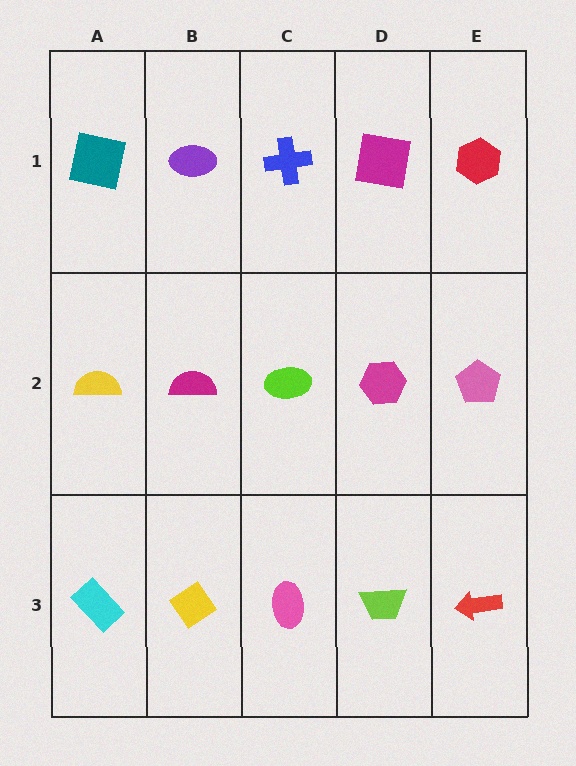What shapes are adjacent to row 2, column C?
A blue cross (row 1, column C), a pink ellipse (row 3, column C), a magenta semicircle (row 2, column B), a magenta hexagon (row 2, column D).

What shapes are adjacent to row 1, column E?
A pink pentagon (row 2, column E), a magenta square (row 1, column D).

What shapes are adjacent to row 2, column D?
A magenta square (row 1, column D), a lime trapezoid (row 3, column D), a lime ellipse (row 2, column C), a pink pentagon (row 2, column E).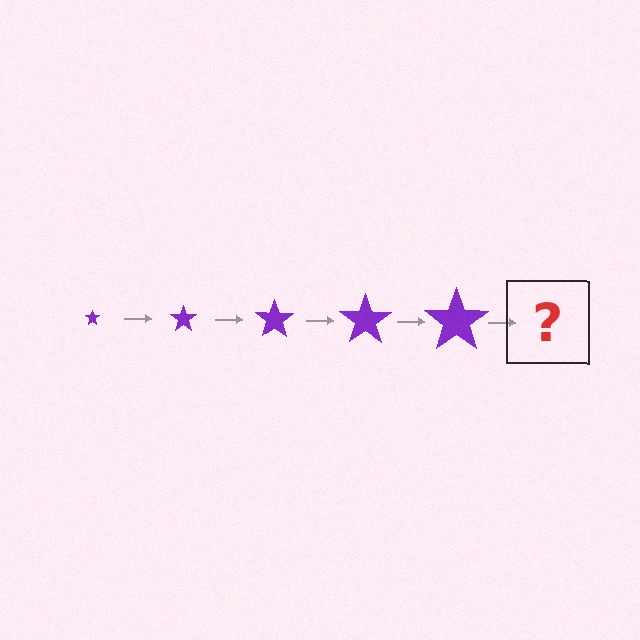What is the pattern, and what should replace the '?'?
The pattern is that the star gets progressively larger each step. The '?' should be a purple star, larger than the previous one.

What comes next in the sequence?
The next element should be a purple star, larger than the previous one.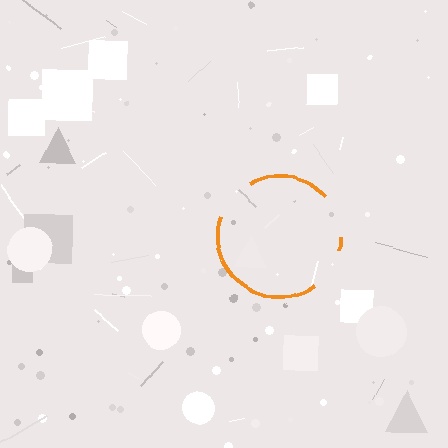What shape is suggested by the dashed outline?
The dashed outline suggests a circle.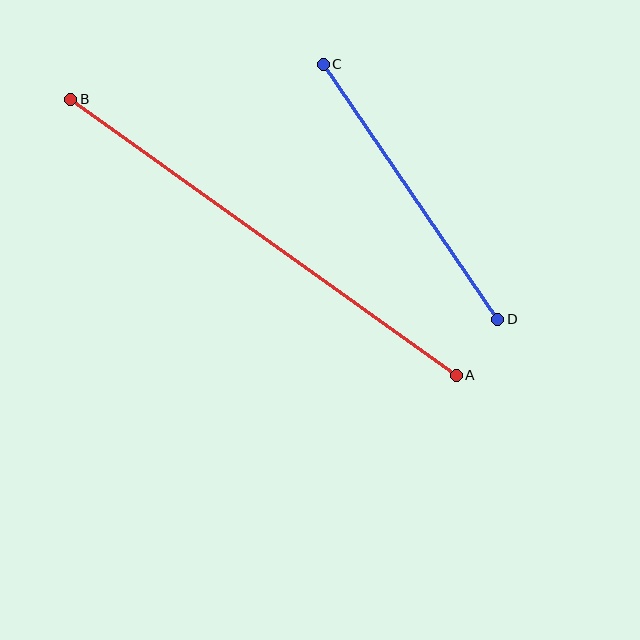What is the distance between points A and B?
The distance is approximately 474 pixels.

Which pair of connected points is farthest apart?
Points A and B are farthest apart.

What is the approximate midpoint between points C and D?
The midpoint is at approximately (410, 192) pixels.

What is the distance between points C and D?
The distance is approximately 309 pixels.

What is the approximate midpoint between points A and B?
The midpoint is at approximately (263, 237) pixels.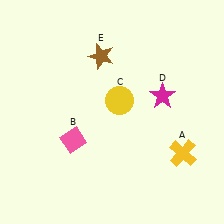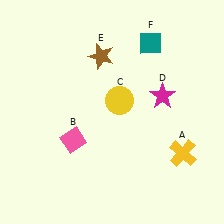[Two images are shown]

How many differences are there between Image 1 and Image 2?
There is 1 difference between the two images.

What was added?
A teal diamond (F) was added in Image 2.